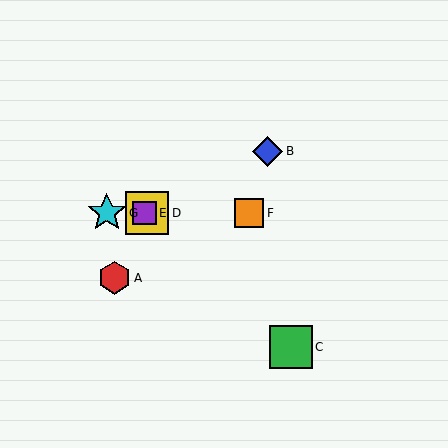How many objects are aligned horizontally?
4 objects (D, E, F, G) are aligned horizontally.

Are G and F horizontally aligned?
Yes, both are at y≈213.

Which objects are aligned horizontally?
Objects D, E, F, G are aligned horizontally.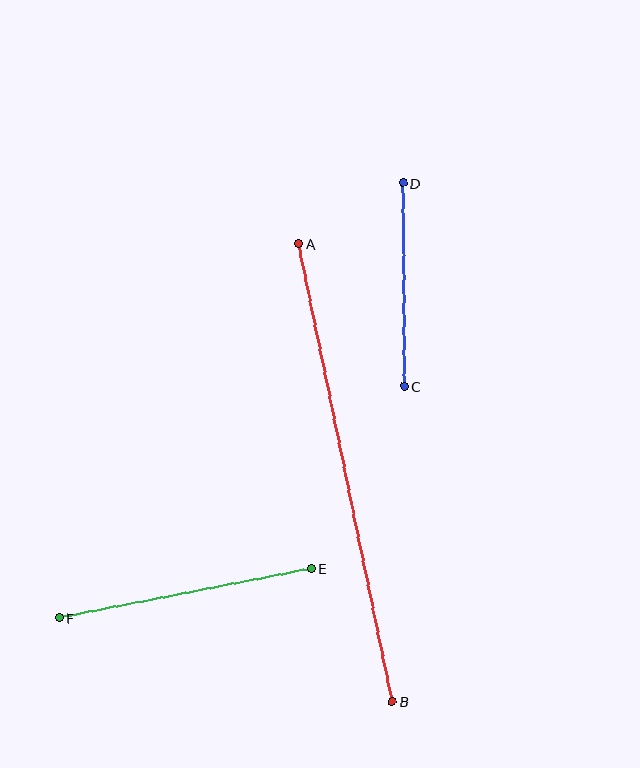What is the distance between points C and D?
The distance is approximately 203 pixels.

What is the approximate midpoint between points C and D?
The midpoint is at approximately (404, 285) pixels.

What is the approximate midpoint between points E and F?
The midpoint is at approximately (185, 593) pixels.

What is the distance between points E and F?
The distance is approximately 257 pixels.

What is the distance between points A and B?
The distance is approximately 467 pixels.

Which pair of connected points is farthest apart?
Points A and B are farthest apart.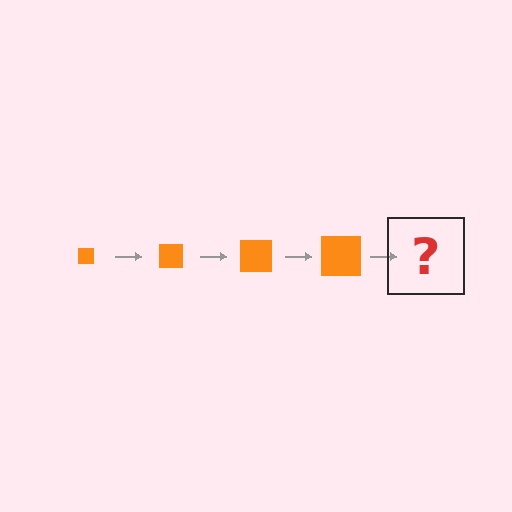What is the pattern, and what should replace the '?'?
The pattern is that the square gets progressively larger each step. The '?' should be an orange square, larger than the previous one.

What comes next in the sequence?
The next element should be an orange square, larger than the previous one.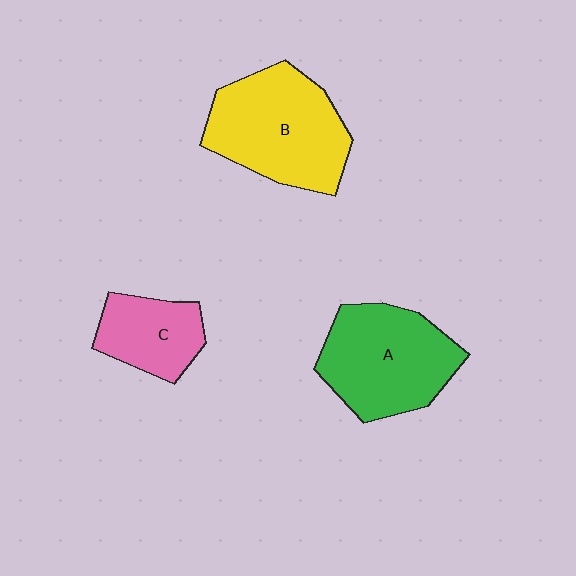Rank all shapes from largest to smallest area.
From largest to smallest: B (yellow), A (green), C (pink).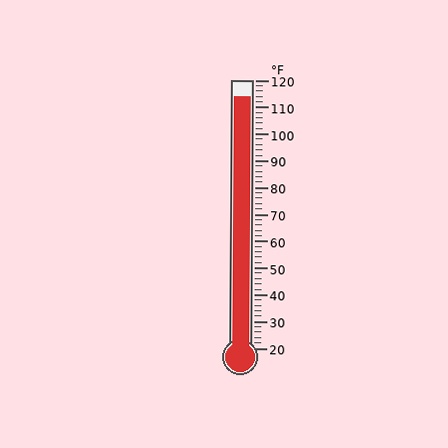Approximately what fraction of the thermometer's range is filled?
The thermometer is filled to approximately 95% of its range.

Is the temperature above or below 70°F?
The temperature is above 70°F.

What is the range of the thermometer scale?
The thermometer scale ranges from 20°F to 120°F.